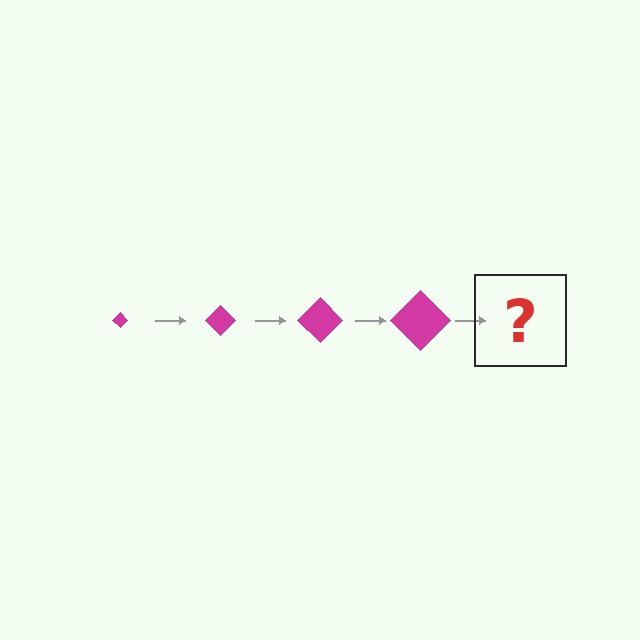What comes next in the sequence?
The next element should be a magenta diamond, larger than the previous one.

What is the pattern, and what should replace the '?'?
The pattern is that the diamond gets progressively larger each step. The '?' should be a magenta diamond, larger than the previous one.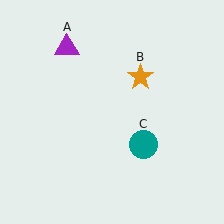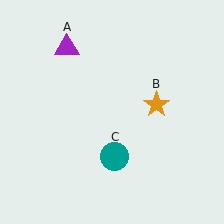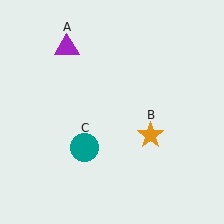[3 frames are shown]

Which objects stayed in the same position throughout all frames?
Purple triangle (object A) remained stationary.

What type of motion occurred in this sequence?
The orange star (object B), teal circle (object C) rotated clockwise around the center of the scene.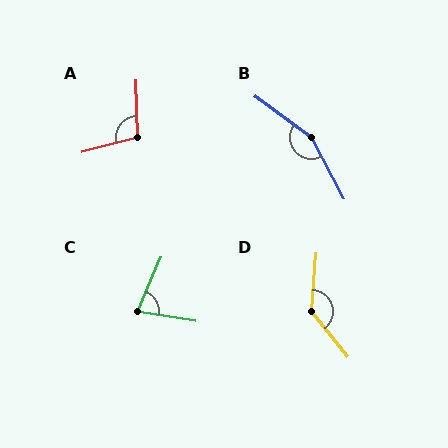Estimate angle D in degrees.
Approximately 137 degrees.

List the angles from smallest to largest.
C (76°), A (103°), D (137°), B (154°).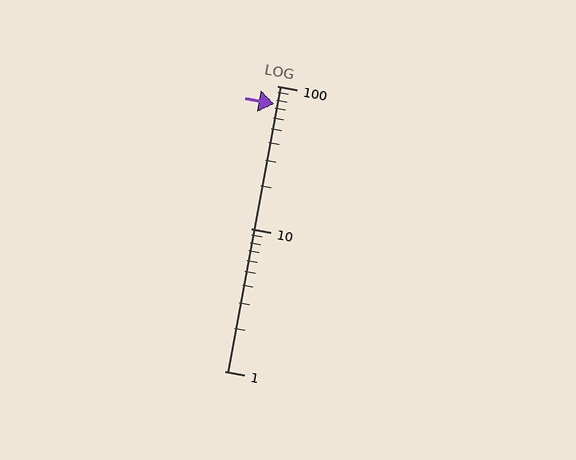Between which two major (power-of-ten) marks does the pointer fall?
The pointer is between 10 and 100.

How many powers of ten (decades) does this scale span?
The scale spans 2 decades, from 1 to 100.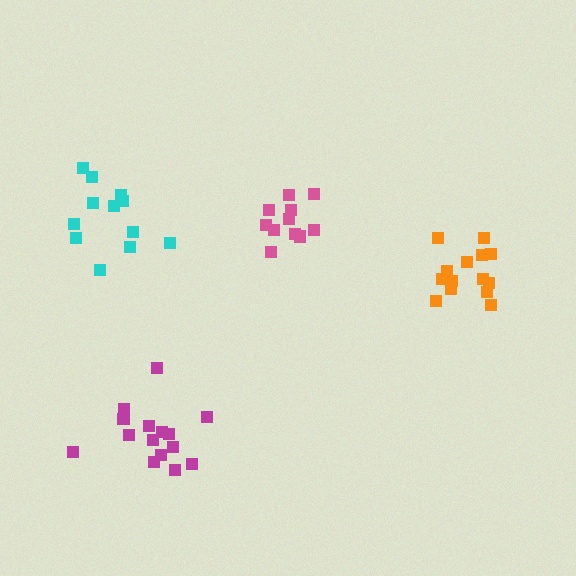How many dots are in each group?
Group 1: 11 dots, Group 2: 14 dots, Group 3: 12 dots, Group 4: 15 dots (52 total).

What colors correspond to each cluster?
The clusters are colored: pink, orange, cyan, magenta.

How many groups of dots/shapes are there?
There are 4 groups.